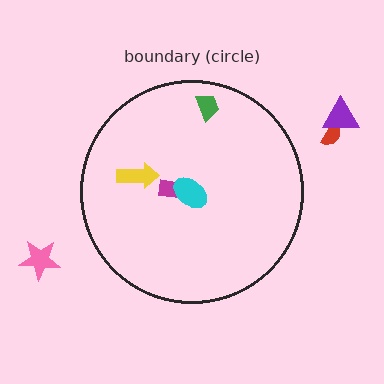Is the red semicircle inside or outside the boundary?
Outside.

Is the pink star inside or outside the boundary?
Outside.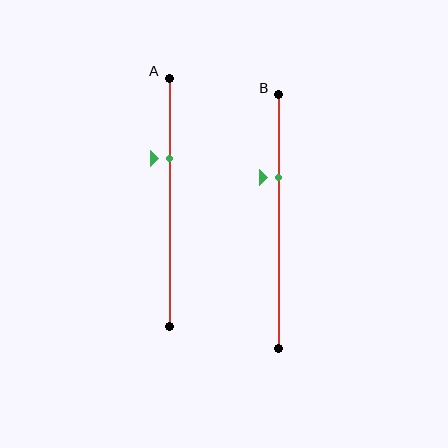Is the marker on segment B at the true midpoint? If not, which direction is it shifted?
No, the marker on segment B is shifted upward by about 17% of the segment length.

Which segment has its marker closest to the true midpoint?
Segment B has its marker closest to the true midpoint.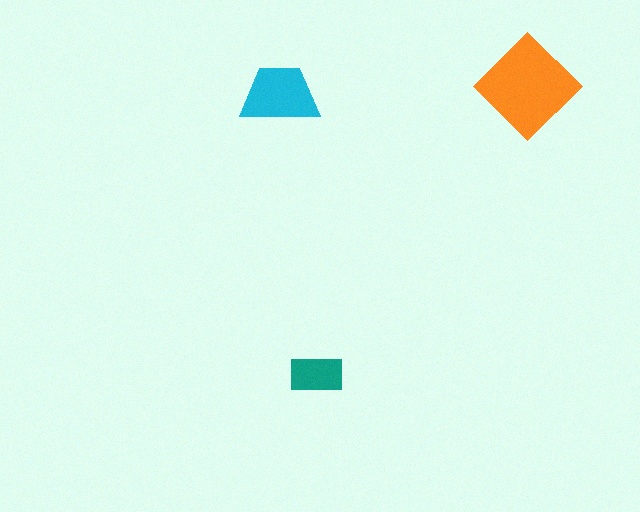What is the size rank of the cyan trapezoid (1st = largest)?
2nd.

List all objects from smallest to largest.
The teal rectangle, the cyan trapezoid, the orange diamond.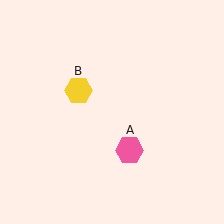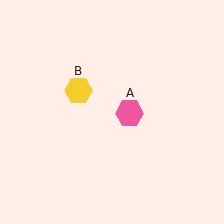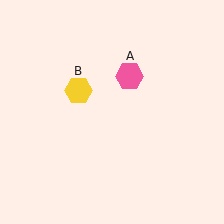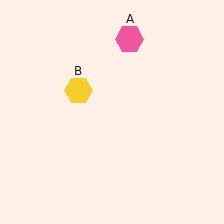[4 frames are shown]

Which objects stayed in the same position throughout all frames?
Yellow hexagon (object B) remained stationary.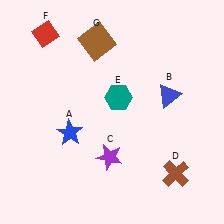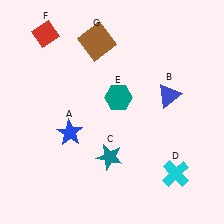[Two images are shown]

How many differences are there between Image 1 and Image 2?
There are 2 differences between the two images.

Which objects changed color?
C changed from purple to teal. D changed from brown to cyan.